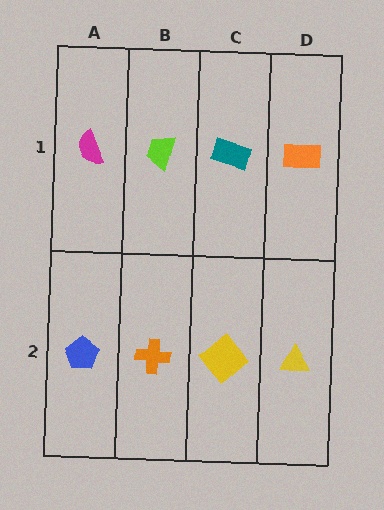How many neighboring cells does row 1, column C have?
3.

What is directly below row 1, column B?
An orange cross.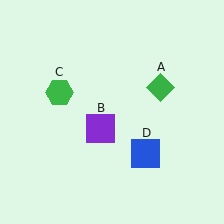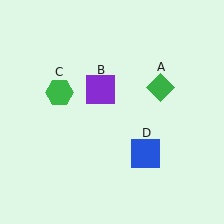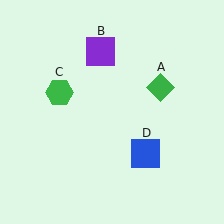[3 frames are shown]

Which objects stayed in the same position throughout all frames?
Green diamond (object A) and green hexagon (object C) and blue square (object D) remained stationary.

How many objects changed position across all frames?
1 object changed position: purple square (object B).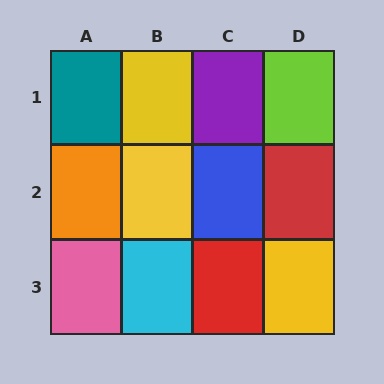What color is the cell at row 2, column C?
Blue.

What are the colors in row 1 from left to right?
Teal, yellow, purple, lime.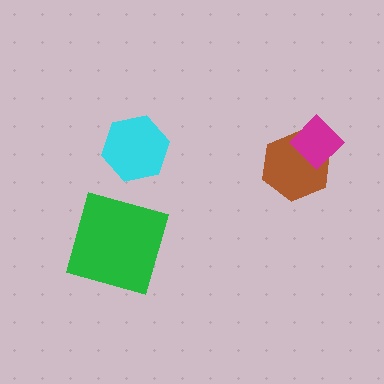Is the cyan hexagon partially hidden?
No, no other shape covers it.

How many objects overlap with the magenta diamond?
1 object overlaps with the magenta diamond.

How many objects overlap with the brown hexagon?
1 object overlaps with the brown hexagon.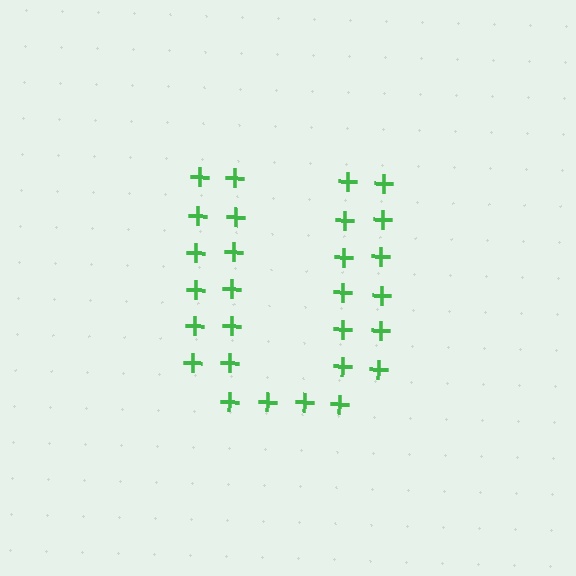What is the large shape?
The large shape is the letter U.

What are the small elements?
The small elements are plus signs.